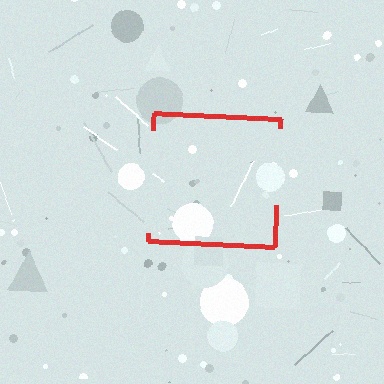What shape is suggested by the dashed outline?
The dashed outline suggests a square.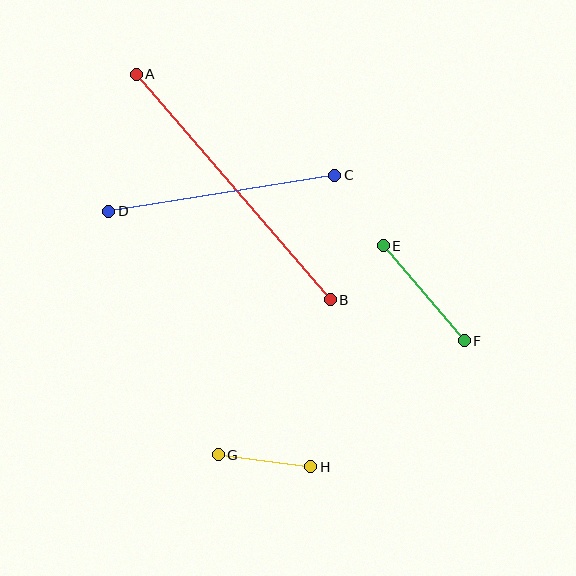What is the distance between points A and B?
The distance is approximately 297 pixels.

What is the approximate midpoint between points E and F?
The midpoint is at approximately (424, 293) pixels.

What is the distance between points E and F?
The distance is approximately 125 pixels.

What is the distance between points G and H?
The distance is approximately 93 pixels.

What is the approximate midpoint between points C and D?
The midpoint is at approximately (222, 193) pixels.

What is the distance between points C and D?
The distance is approximately 229 pixels.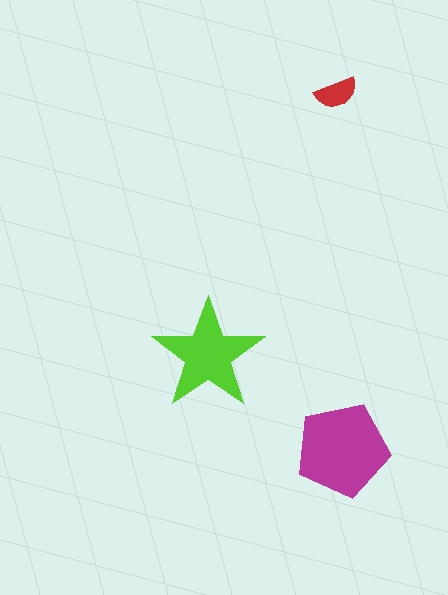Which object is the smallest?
The red semicircle.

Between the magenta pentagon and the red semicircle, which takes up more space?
The magenta pentagon.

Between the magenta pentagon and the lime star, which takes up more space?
The magenta pentagon.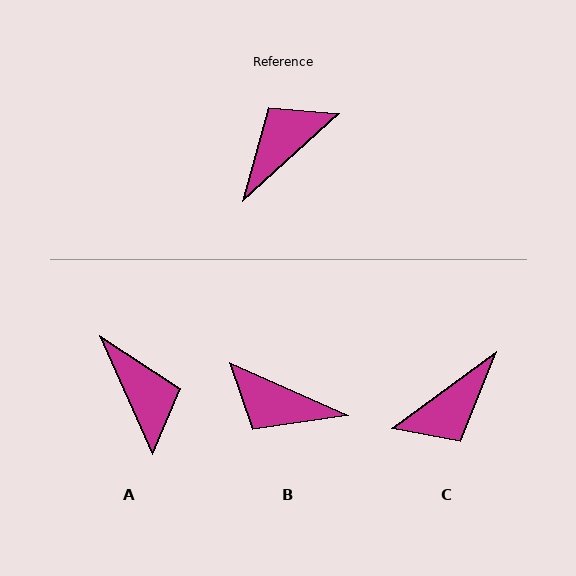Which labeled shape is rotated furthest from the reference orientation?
C, about 174 degrees away.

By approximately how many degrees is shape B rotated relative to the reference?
Approximately 113 degrees counter-clockwise.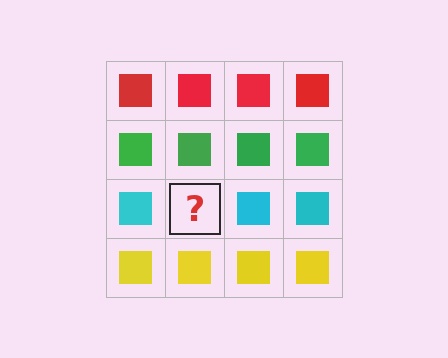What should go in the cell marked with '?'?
The missing cell should contain a cyan square.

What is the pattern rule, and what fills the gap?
The rule is that each row has a consistent color. The gap should be filled with a cyan square.